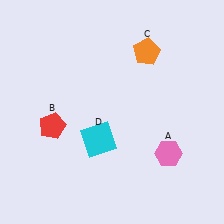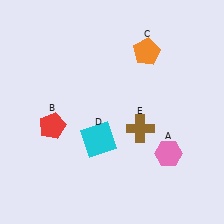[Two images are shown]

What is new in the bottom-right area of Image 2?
A brown cross (E) was added in the bottom-right area of Image 2.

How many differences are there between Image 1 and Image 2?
There is 1 difference between the two images.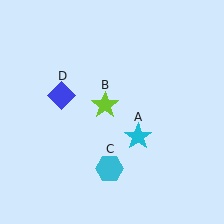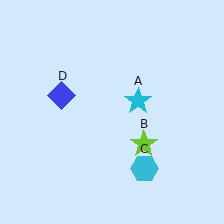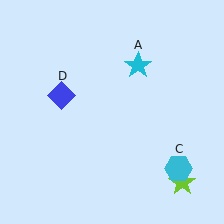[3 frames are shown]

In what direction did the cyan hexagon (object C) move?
The cyan hexagon (object C) moved right.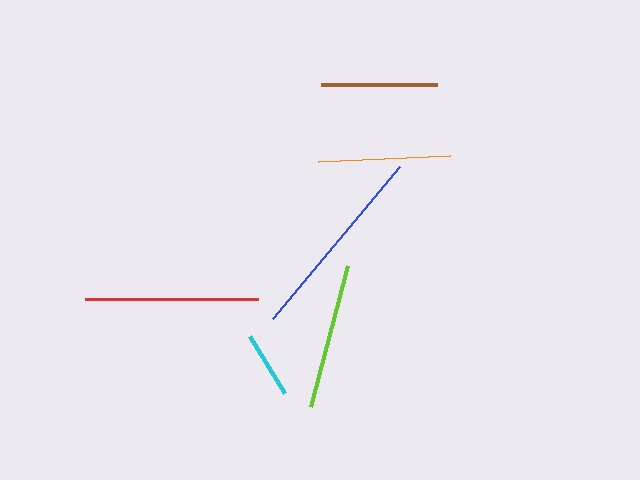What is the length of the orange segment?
The orange segment is approximately 132 pixels long.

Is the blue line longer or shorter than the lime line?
The blue line is longer than the lime line.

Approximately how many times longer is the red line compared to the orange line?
The red line is approximately 1.3 times the length of the orange line.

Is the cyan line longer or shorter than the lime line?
The lime line is longer than the cyan line.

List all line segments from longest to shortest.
From longest to shortest: blue, red, lime, orange, brown, cyan.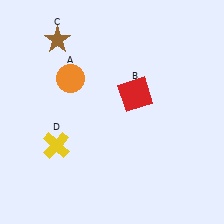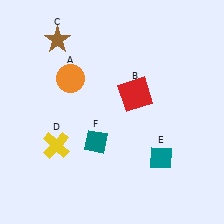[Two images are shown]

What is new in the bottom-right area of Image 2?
A teal diamond (E) was added in the bottom-right area of Image 2.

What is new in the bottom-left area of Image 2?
A teal diamond (F) was added in the bottom-left area of Image 2.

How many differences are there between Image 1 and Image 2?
There are 2 differences between the two images.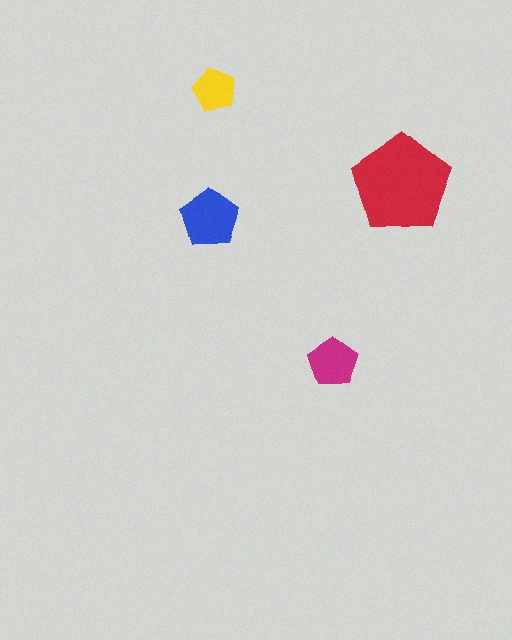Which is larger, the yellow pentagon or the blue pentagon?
The blue one.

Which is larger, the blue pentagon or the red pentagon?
The red one.